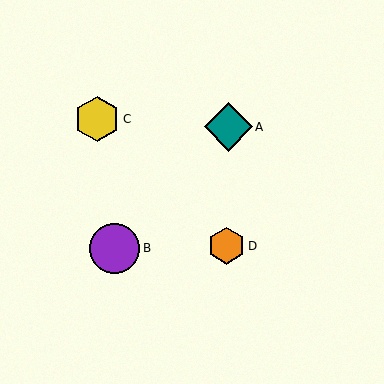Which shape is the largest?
The purple circle (labeled B) is the largest.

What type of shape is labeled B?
Shape B is a purple circle.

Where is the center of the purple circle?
The center of the purple circle is at (115, 248).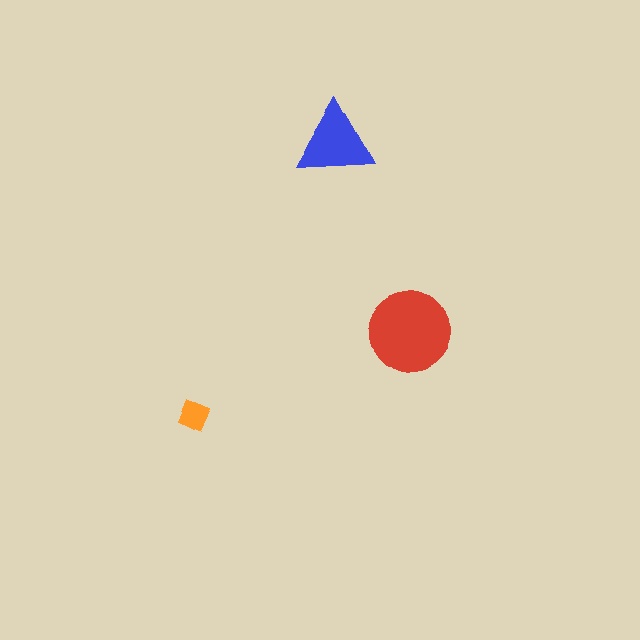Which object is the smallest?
The orange diamond.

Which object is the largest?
The red circle.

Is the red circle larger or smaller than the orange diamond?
Larger.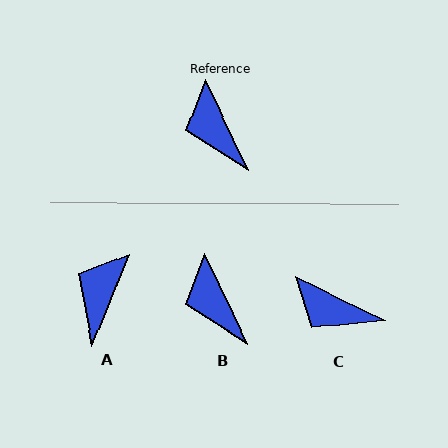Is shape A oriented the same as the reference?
No, it is off by about 48 degrees.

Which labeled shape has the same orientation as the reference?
B.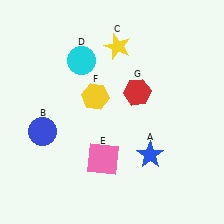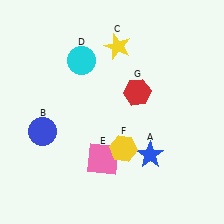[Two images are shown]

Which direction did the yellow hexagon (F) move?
The yellow hexagon (F) moved down.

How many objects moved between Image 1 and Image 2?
1 object moved between the two images.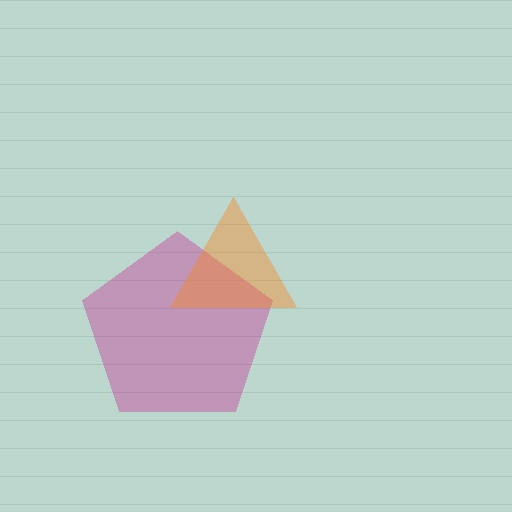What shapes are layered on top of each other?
The layered shapes are: a magenta pentagon, an orange triangle.